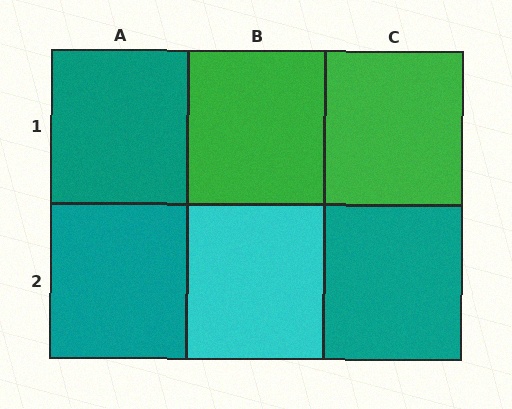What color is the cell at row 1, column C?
Green.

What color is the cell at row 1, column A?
Teal.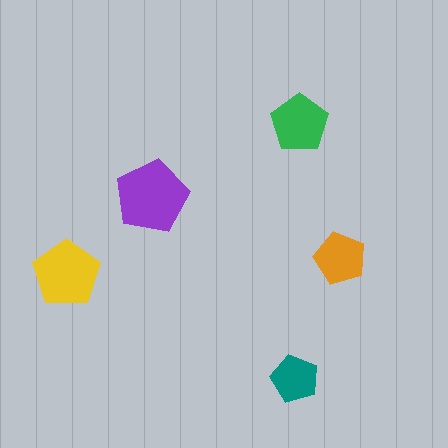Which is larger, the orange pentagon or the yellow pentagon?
The yellow one.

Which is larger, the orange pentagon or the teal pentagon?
The orange one.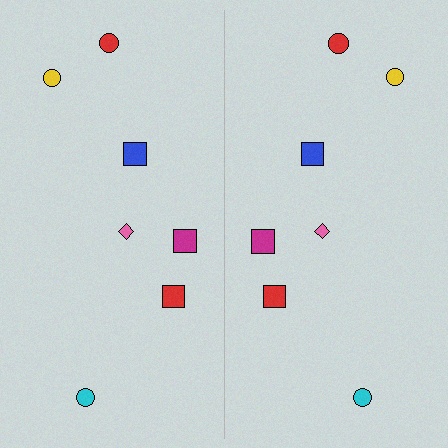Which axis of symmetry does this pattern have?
The pattern has a vertical axis of symmetry running through the center of the image.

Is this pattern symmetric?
Yes, this pattern has bilateral (reflection) symmetry.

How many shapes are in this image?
There are 14 shapes in this image.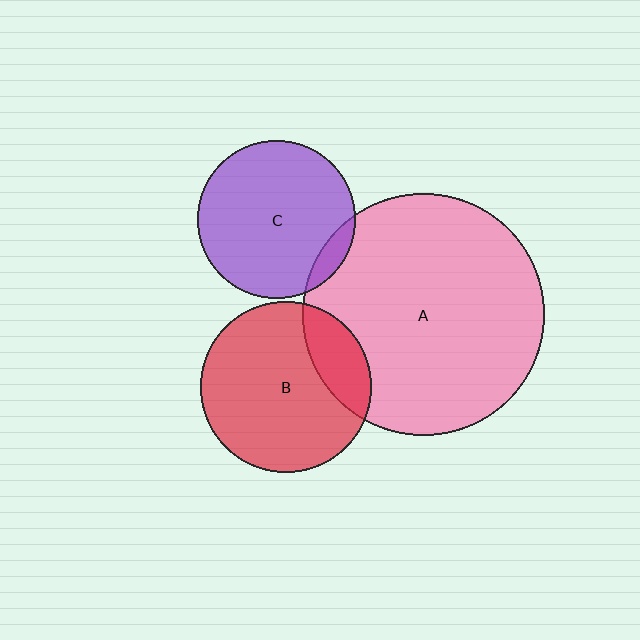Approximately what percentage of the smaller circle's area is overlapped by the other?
Approximately 20%.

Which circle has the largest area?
Circle A (pink).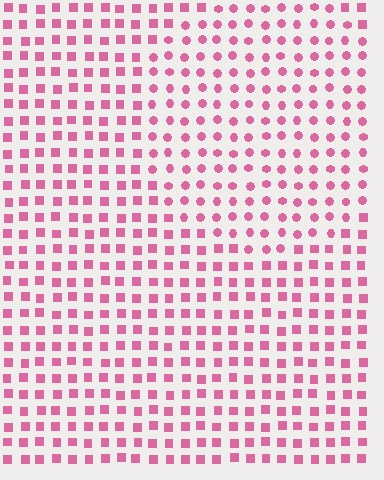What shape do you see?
I see a circle.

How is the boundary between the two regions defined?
The boundary is defined by a change in element shape: circles inside vs. squares outside. All elements share the same color and spacing.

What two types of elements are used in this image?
The image uses circles inside the circle region and squares outside it.